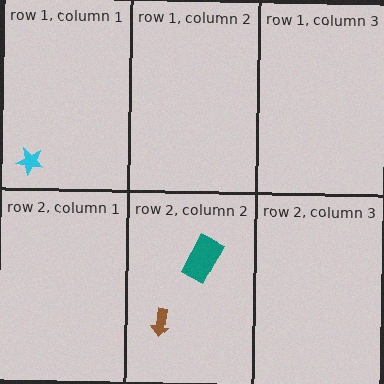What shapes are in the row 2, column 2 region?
The brown arrow, the teal rectangle.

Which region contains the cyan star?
The row 1, column 1 region.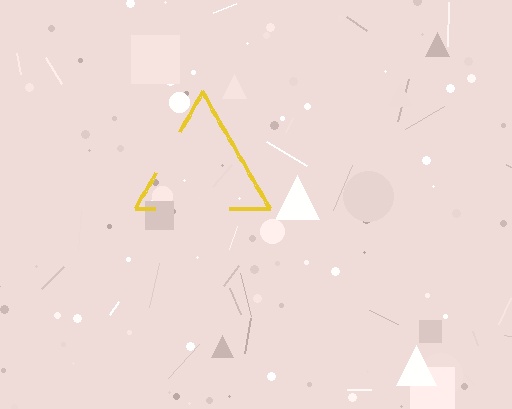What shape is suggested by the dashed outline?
The dashed outline suggests a triangle.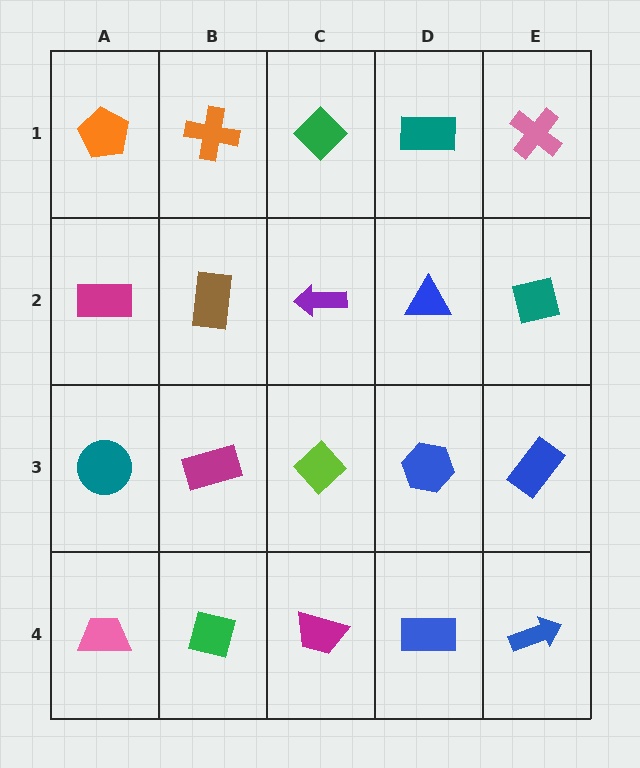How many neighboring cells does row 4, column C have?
3.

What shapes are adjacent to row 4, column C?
A lime diamond (row 3, column C), a green square (row 4, column B), a blue rectangle (row 4, column D).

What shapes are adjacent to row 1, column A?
A magenta rectangle (row 2, column A), an orange cross (row 1, column B).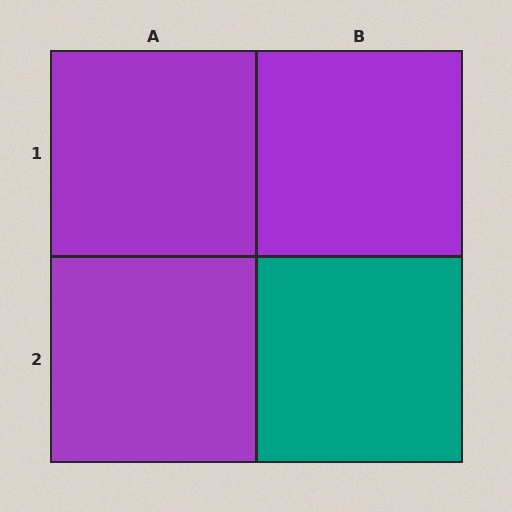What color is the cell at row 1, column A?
Purple.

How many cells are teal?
1 cell is teal.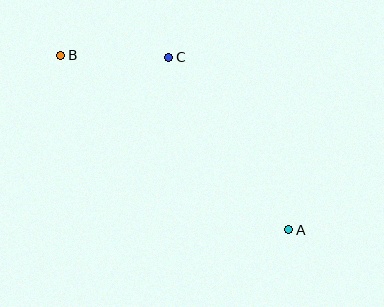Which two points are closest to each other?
Points B and C are closest to each other.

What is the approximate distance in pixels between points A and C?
The distance between A and C is approximately 210 pixels.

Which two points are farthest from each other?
Points A and B are farthest from each other.